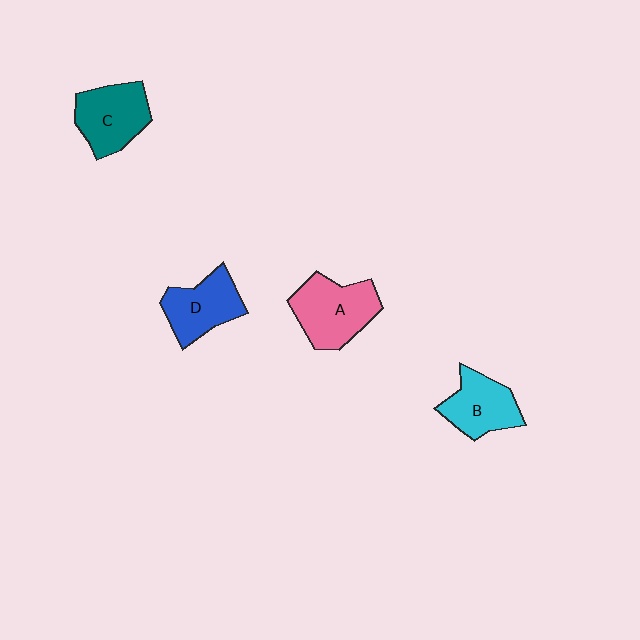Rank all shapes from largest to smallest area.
From largest to smallest: A (pink), C (teal), D (blue), B (cyan).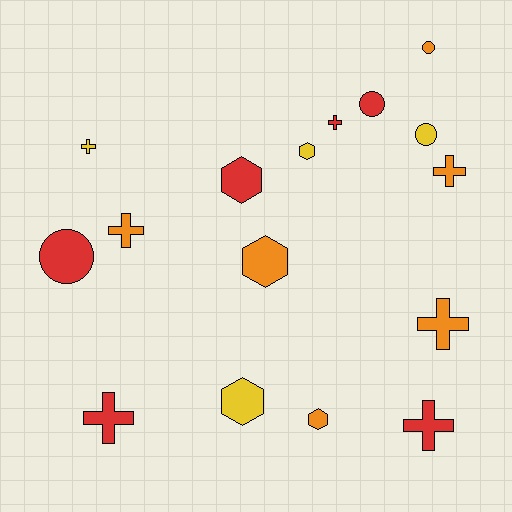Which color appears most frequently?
Orange, with 6 objects.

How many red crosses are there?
There are 3 red crosses.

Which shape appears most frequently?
Cross, with 7 objects.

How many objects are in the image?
There are 16 objects.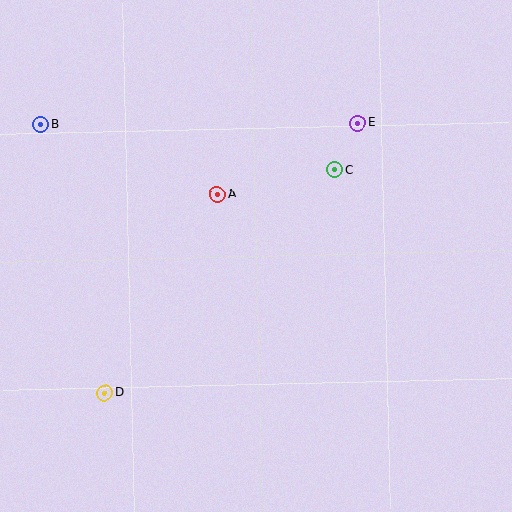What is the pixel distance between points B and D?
The distance between B and D is 276 pixels.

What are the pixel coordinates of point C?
Point C is at (335, 170).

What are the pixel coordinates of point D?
Point D is at (105, 393).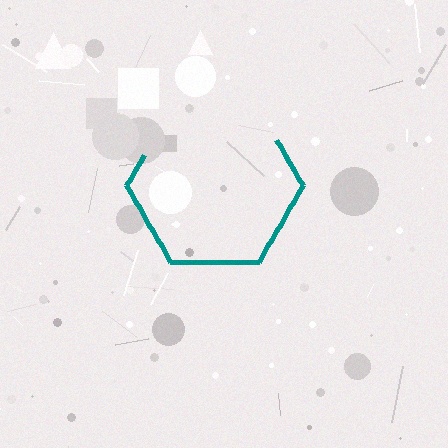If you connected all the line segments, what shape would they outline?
They would outline a hexagon.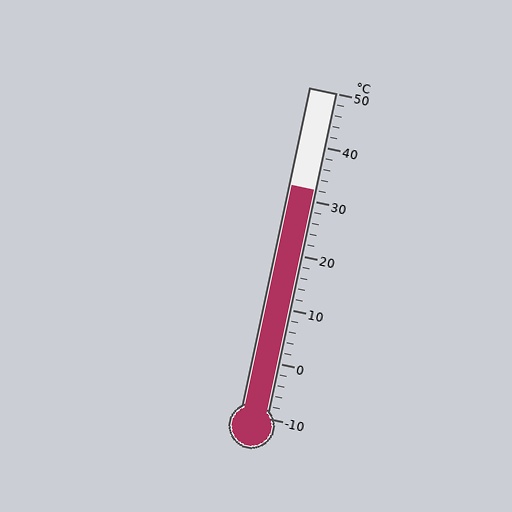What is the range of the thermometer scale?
The thermometer scale ranges from -10°C to 50°C.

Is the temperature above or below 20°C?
The temperature is above 20°C.